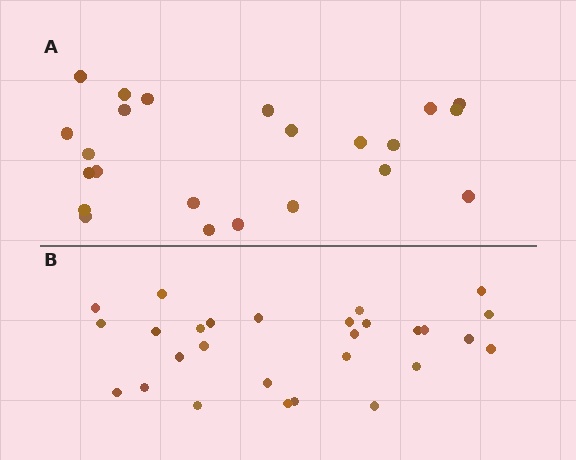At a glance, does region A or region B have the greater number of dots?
Region B (the bottom region) has more dots.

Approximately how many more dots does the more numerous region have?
Region B has about 5 more dots than region A.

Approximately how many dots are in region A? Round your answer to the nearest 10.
About 20 dots. (The exact count is 23, which rounds to 20.)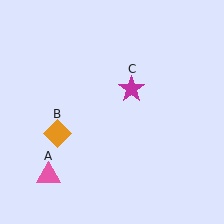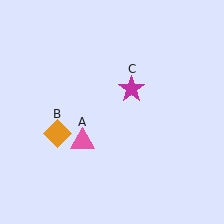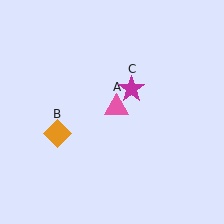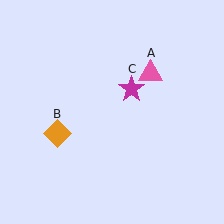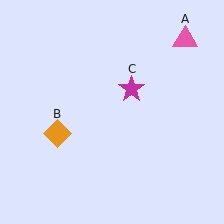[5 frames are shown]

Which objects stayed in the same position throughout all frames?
Orange diamond (object B) and magenta star (object C) remained stationary.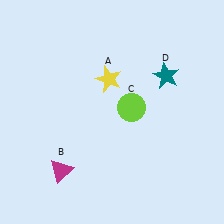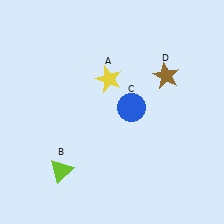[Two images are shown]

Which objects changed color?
B changed from magenta to lime. C changed from lime to blue. D changed from teal to brown.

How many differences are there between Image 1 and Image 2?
There are 3 differences between the two images.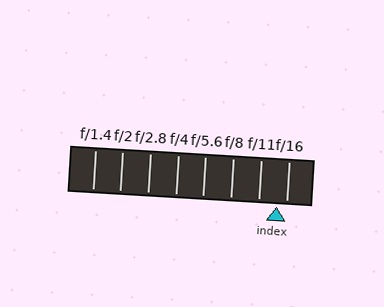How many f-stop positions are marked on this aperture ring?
There are 8 f-stop positions marked.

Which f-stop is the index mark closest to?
The index mark is closest to f/16.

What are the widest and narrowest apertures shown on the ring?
The widest aperture shown is f/1.4 and the narrowest is f/16.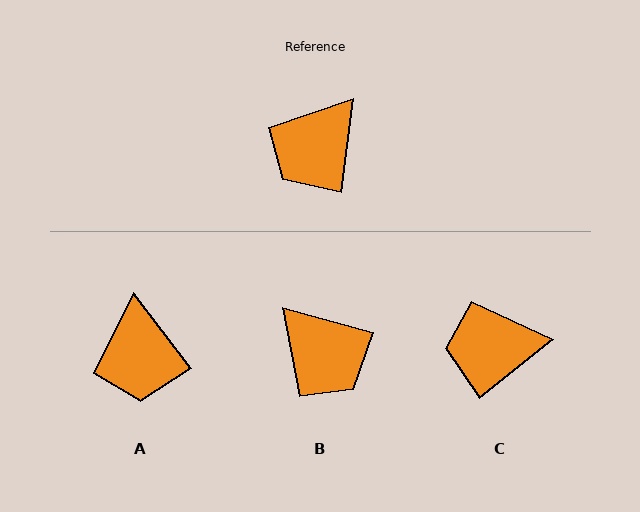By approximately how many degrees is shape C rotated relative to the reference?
Approximately 44 degrees clockwise.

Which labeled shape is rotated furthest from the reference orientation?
B, about 82 degrees away.